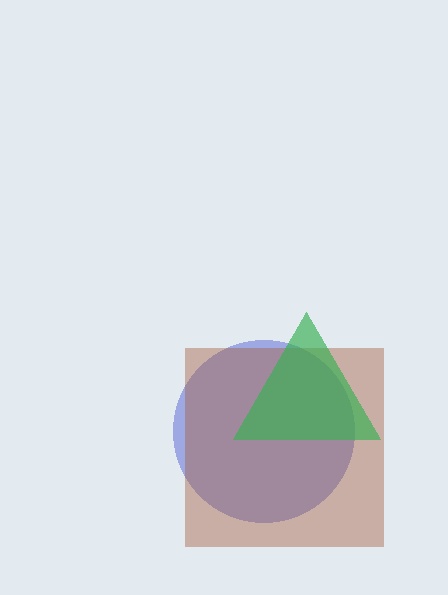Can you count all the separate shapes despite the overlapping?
Yes, there are 3 separate shapes.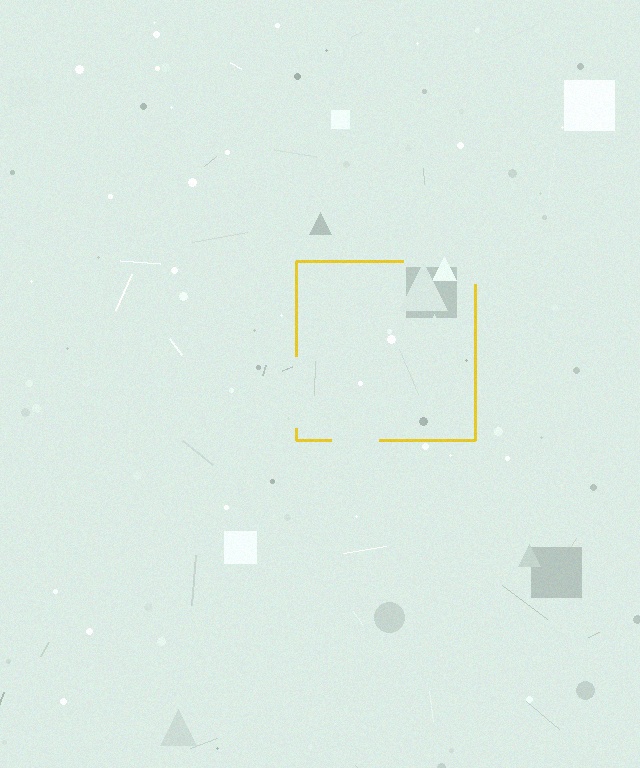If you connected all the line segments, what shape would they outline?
They would outline a square.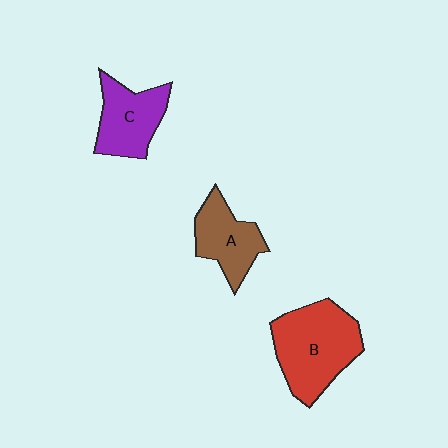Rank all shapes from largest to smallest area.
From largest to smallest: B (red), C (purple), A (brown).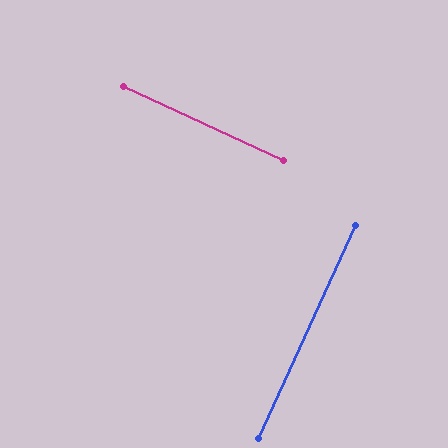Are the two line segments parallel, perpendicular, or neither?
Perpendicular — they meet at approximately 90°.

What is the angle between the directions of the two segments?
Approximately 90 degrees.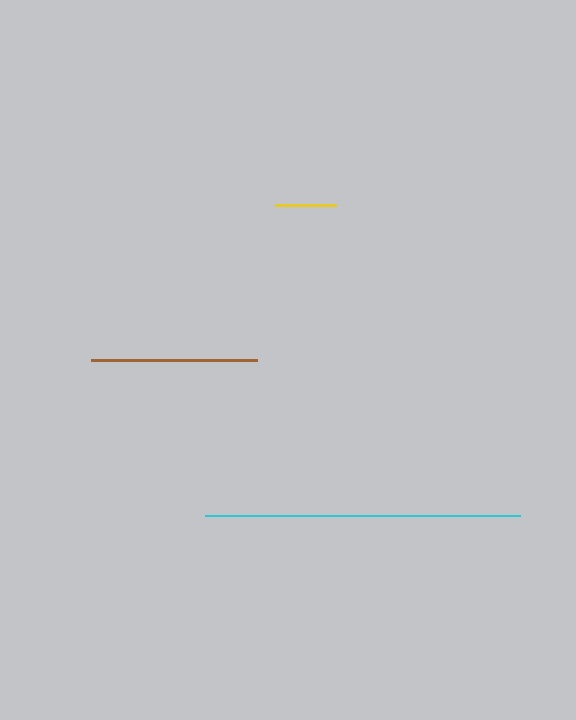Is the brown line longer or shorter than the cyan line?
The cyan line is longer than the brown line.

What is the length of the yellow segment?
The yellow segment is approximately 61 pixels long.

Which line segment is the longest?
The cyan line is the longest at approximately 316 pixels.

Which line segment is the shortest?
The yellow line is the shortest at approximately 61 pixels.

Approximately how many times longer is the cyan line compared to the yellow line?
The cyan line is approximately 5.2 times the length of the yellow line.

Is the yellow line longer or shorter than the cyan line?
The cyan line is longer than the yellow line.